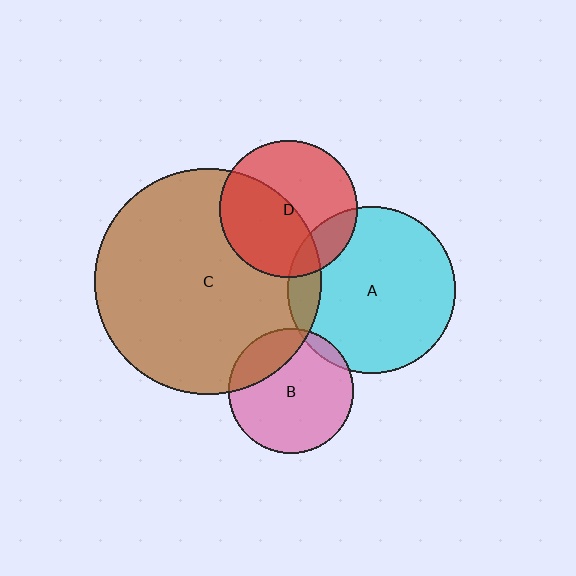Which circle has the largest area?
Circle C (brown).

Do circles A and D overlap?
Yes.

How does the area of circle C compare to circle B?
Approximately 3.3 times.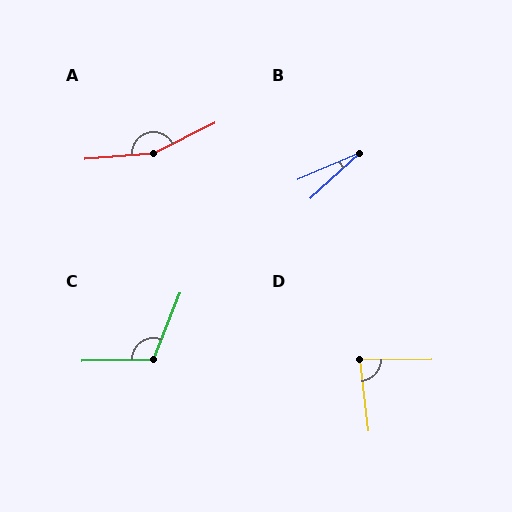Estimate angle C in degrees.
Approximately 114 degrees.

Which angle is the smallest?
B, at approximately 19 degrees.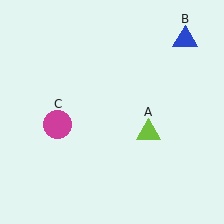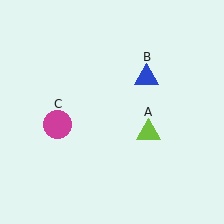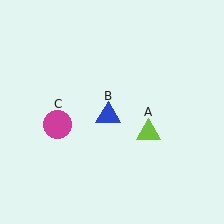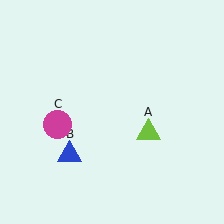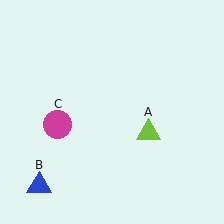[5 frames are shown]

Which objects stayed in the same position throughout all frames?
Lime triangle (object A) and magenta circle (object C) remained stationary.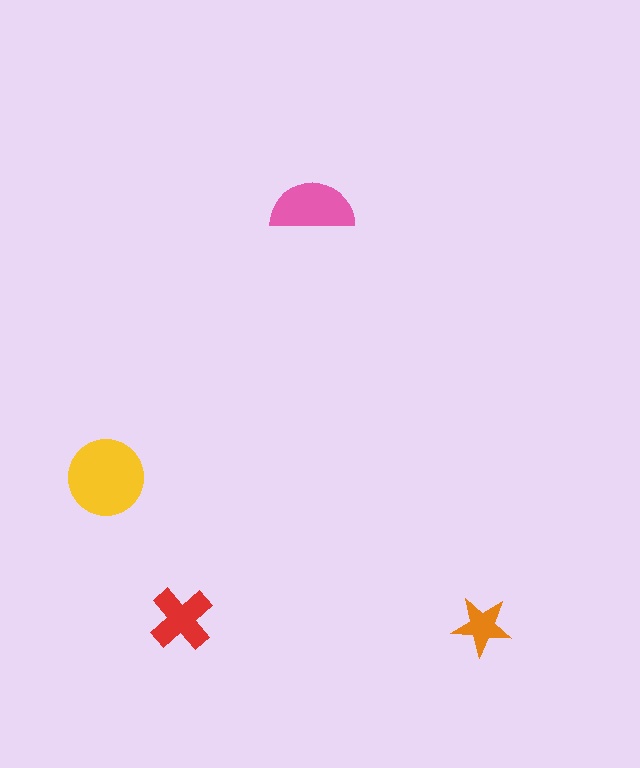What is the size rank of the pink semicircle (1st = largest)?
2nd.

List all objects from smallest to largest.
The orange star, the red cross, the pink semicircle, the yellow circle.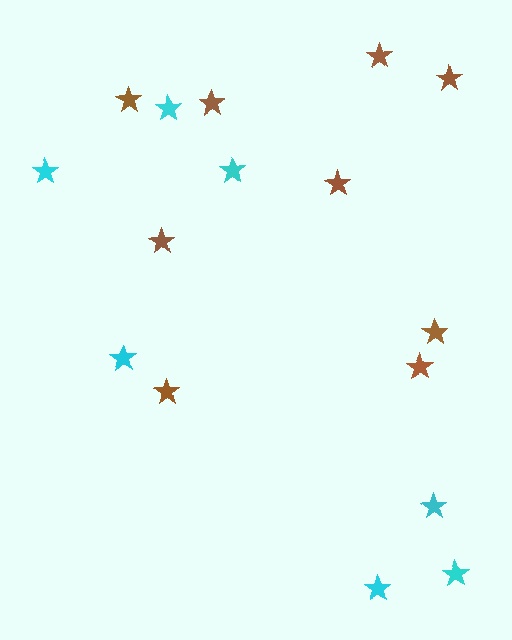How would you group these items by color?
There are 2 groups: one group of brown stars (9) and one group of cyan stars (7).